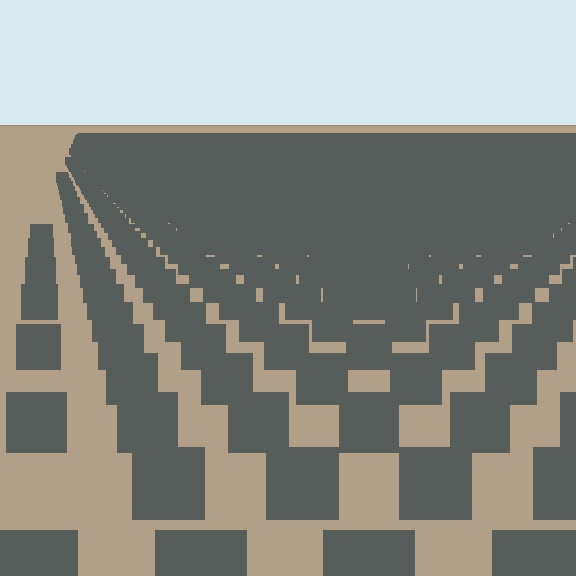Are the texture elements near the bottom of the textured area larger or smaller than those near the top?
Larger. Near the bottom, elements are closer to the viewer and appear at a bigger on-screen size.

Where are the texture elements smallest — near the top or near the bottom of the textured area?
Near the top.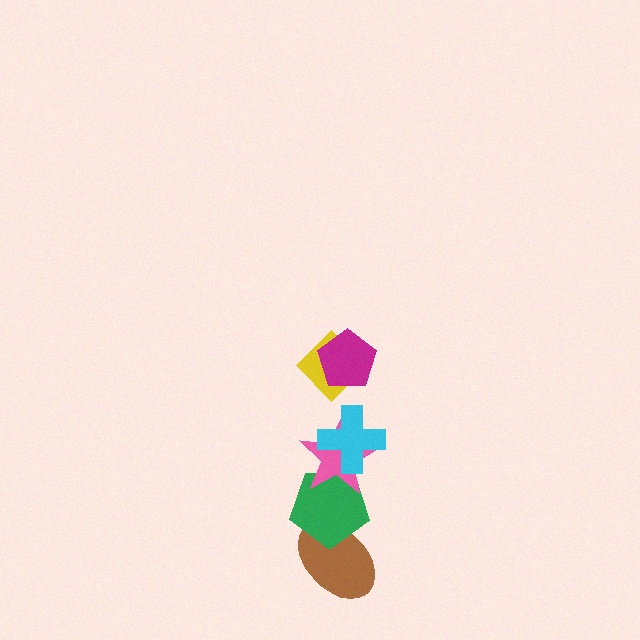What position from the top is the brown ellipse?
The brown ellipse is 6th from the top.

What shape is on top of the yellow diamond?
The magenta pentagon is on top of the yellow diamond.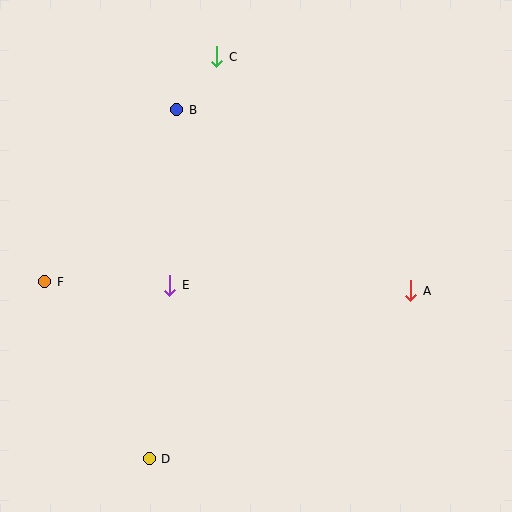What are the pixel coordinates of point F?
Point F is at (45, 282).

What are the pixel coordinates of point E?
Point E is at (170, 285).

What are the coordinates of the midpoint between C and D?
The midpoint between C and D is at (183, 258).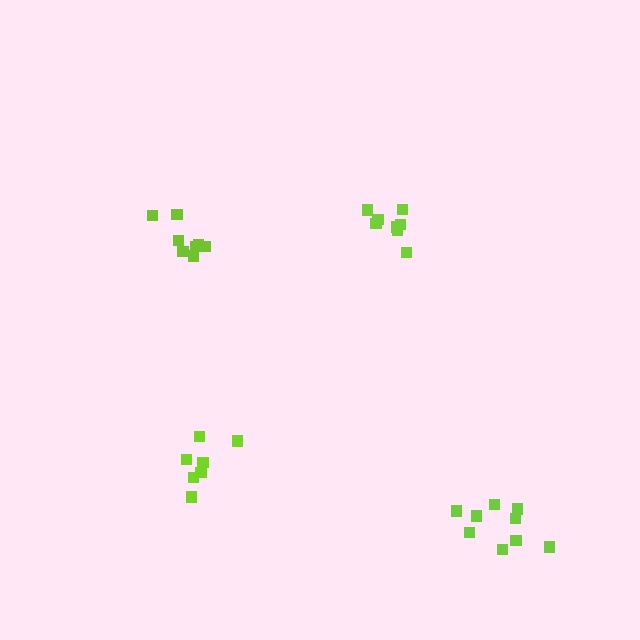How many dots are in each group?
Group 1: 9 dots, Group 2: 8 dots, Group 3: 7 dots, Group 4: 8 dots (32 total).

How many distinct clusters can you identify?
There are 4 distinct clusters.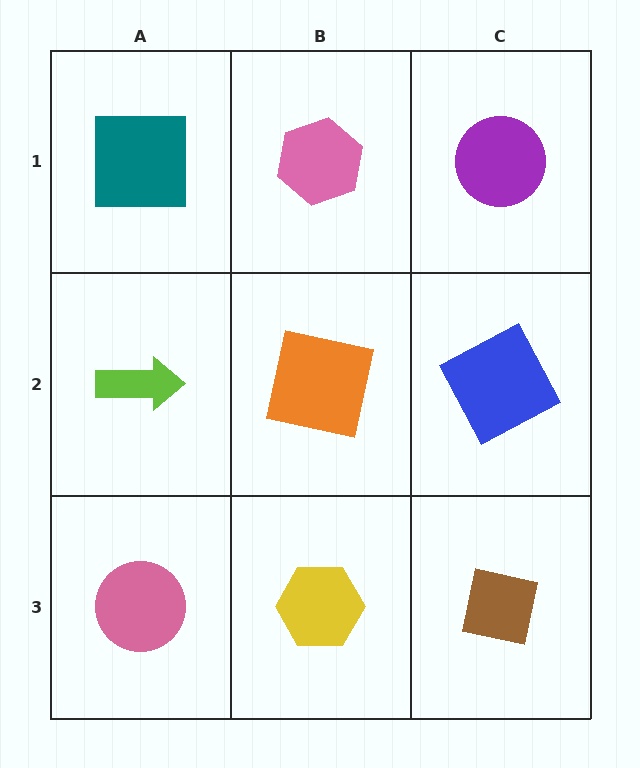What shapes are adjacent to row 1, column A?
A lime arrow (row 2, column A), a pink hexagon (row 1, column B).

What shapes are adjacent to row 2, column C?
A purple circle (row 1, column C), a brown square (row 3, column C), an orange square (row 2, column B).